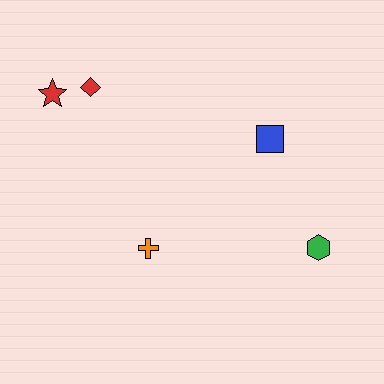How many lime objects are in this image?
There are no lime objects.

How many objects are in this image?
There are 5 objects.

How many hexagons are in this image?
There is 1 hexagon.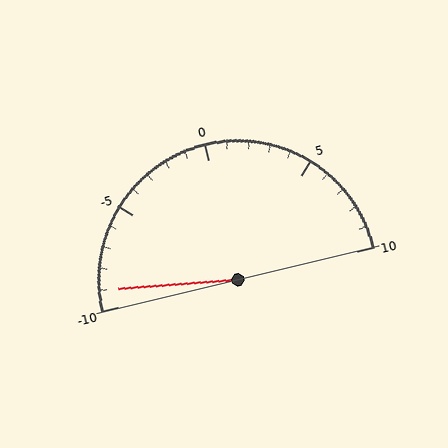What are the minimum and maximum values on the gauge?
The gauge ranges from -10 to 10.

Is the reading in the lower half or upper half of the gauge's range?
The reading is in the lower half of the range (-10 to 10).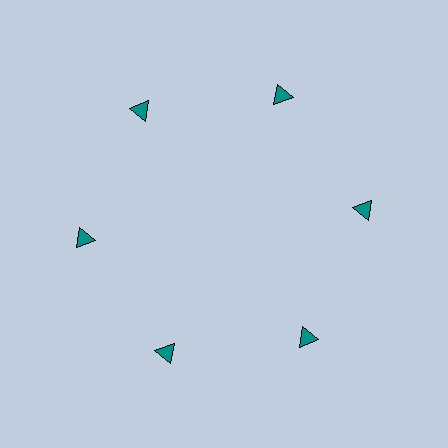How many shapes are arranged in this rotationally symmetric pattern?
There are 6 shapes, arranged in 6 groups of 1.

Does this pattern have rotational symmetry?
Yes, this pattern has 6-fold rotational symmetry. It looks the same after rotating 60 degrees around the center.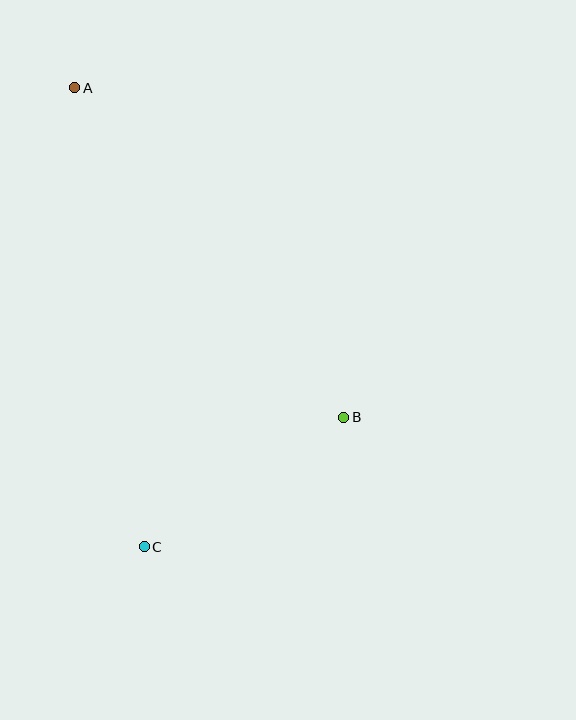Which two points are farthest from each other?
Points A and C are farthest from each other.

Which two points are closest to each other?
Points B and C are closest to each other.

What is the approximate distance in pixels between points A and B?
The distance between A and B is approximately 425 pixels.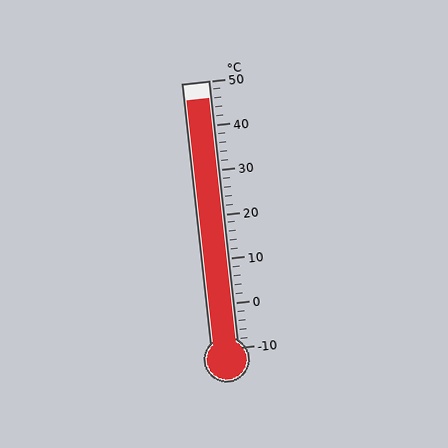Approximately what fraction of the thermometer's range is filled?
The thermometer is filled to approximately 95% of its range.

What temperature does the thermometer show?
The thermometer shows approximately 46°C.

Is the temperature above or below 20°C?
The temperature is above 20°C.